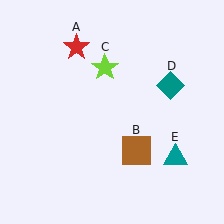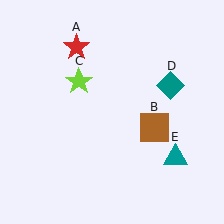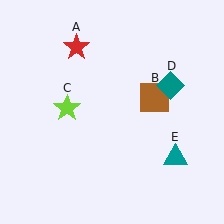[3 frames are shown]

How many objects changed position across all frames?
2 objects changed position: brown square (object B), lime star (object C).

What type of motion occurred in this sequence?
The brown square (object B), lime star (object C) rotated counterclockwise around the center of the scene.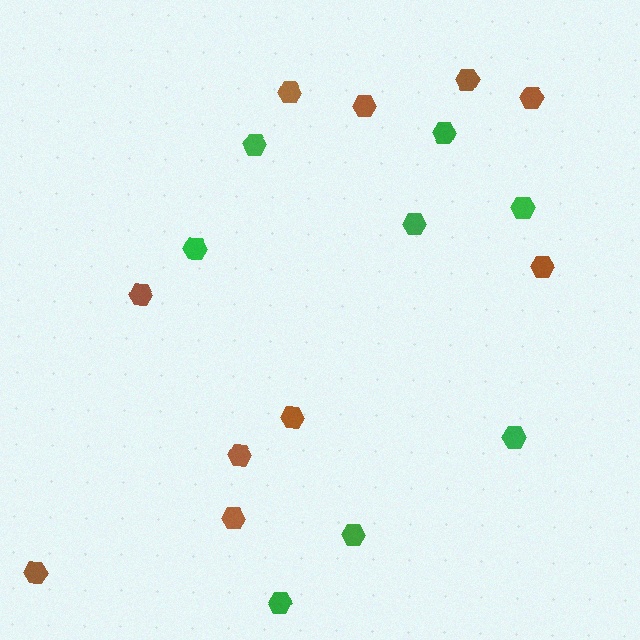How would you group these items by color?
There are 2 groups: one group of brown hexagons (10) and one group of green hexagons (8).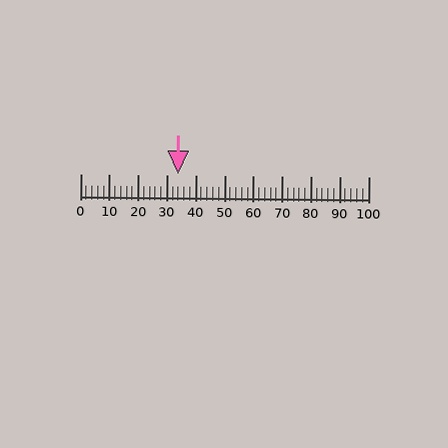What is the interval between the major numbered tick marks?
The major tick marks are spaced 10 units apart.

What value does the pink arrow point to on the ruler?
The pink arrow points to approximately 34.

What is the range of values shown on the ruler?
The ruler shows values from 0 to 100.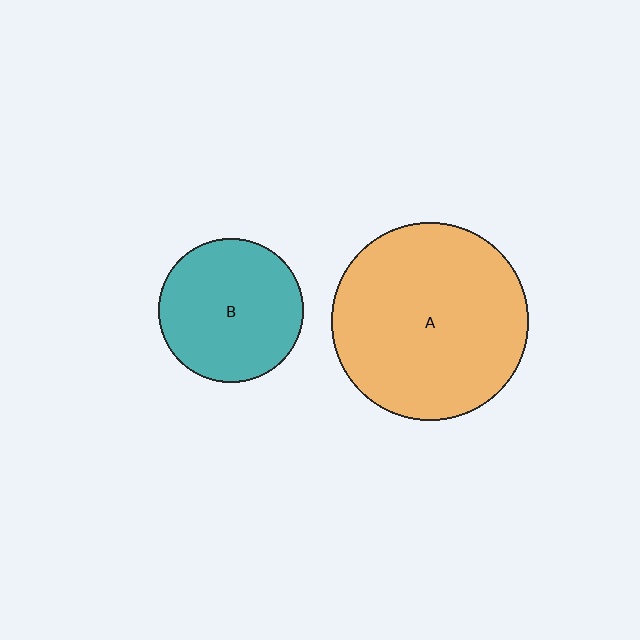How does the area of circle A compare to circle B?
Approximately 1.9 times.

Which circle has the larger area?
Circle A (orange).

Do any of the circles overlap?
No, none of the circles overlap.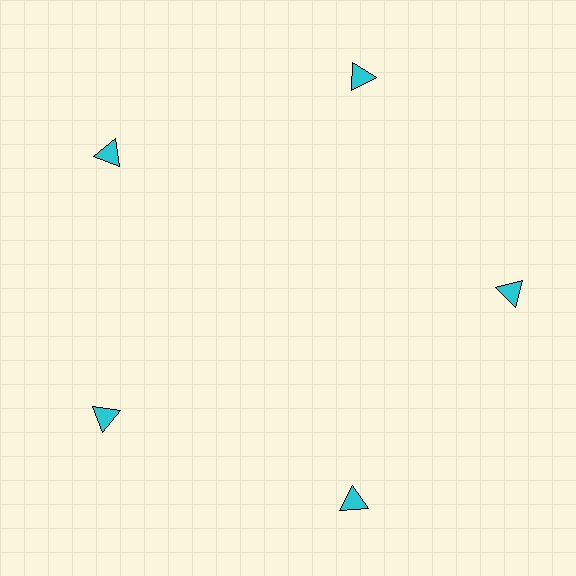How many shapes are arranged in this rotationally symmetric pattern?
There are 5 shapes, arranged in 5 groups of 1.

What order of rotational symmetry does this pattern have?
This pattern has 5-fold rotational symmetry.